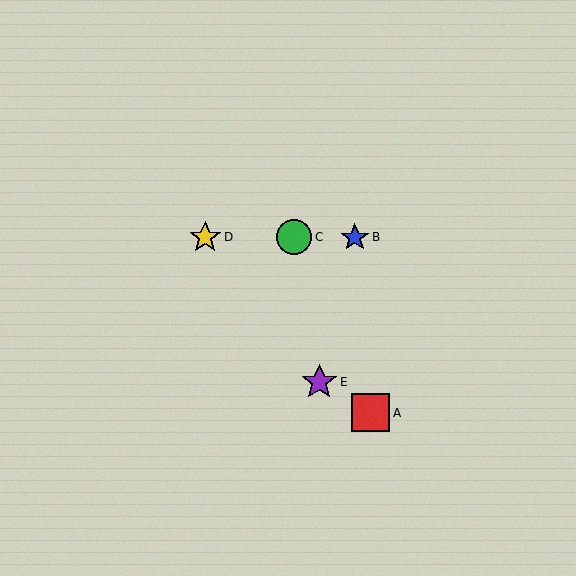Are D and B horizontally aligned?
Yes, both are at y≈237.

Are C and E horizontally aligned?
No, C is at y≈237 and E is at y≈382.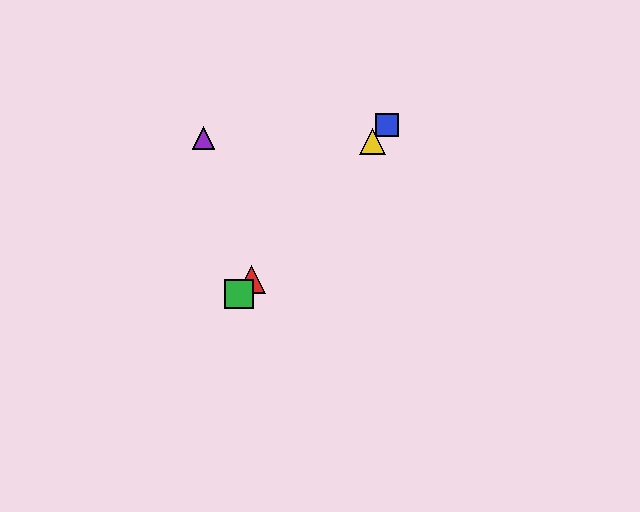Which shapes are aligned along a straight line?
The red triangle, the blue square, the green square, the yellow triangle are aligned along a straight line.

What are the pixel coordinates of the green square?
The green square is at (239, 294).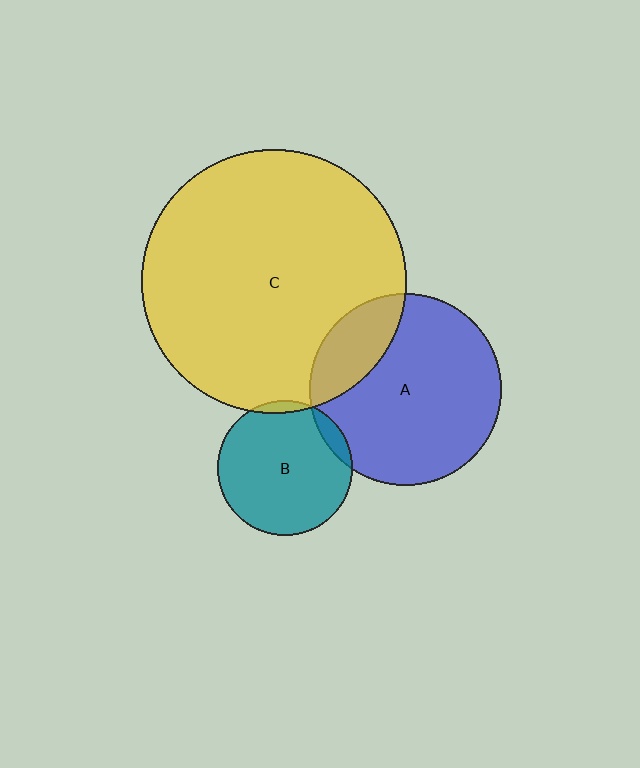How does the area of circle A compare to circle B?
Approximately 2.0 times.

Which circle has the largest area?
Circle C (yellow).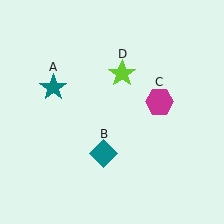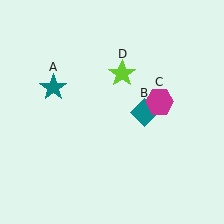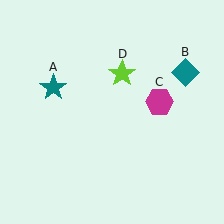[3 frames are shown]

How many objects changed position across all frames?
1 object changed position: teal diamond (object B).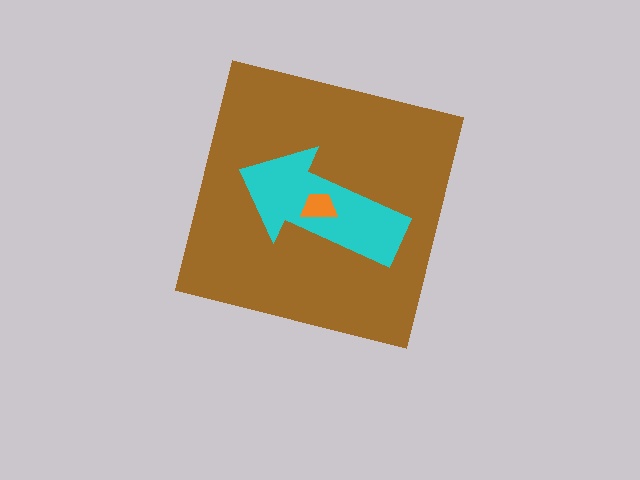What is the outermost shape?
The brown square.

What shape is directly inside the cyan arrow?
The orange trapezoid.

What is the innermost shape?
The orange trapezoid.